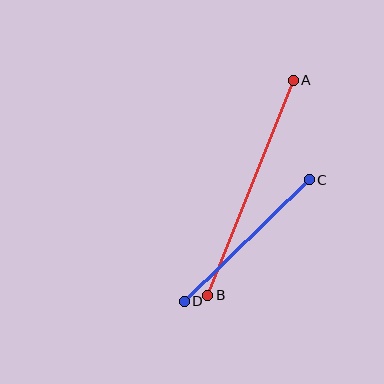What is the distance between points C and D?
The distance is approximately 174 pixels.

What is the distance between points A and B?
The distance is approximately 231 pixels.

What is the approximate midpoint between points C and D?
The midpoint is at approximately (247, 240) pixels.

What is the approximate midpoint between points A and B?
The midpoint is at approximately (251, 188) pixels.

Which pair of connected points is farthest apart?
Points A and B are farthest apart.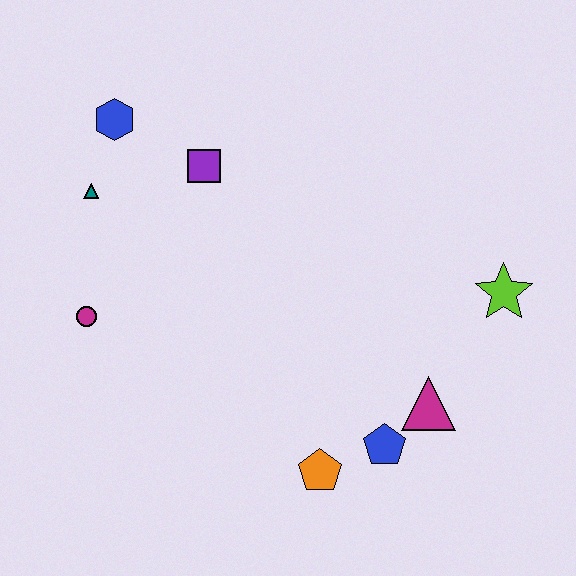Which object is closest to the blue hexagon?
The teal triangle is closest to the blue hexagon.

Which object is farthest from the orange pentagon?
The blue hexagon is farthest from the orange pentagon.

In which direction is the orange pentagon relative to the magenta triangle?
The orange pentagon is to the left of the magenta triangle.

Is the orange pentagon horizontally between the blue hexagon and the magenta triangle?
Yes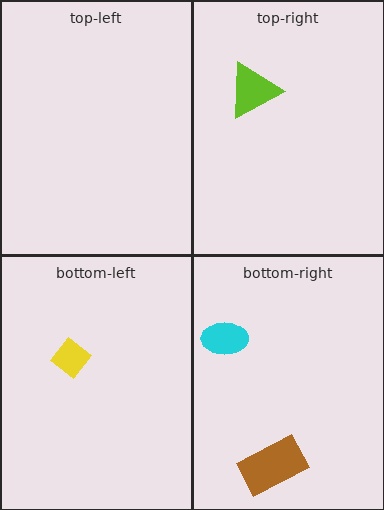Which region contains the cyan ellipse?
The bottom-right region.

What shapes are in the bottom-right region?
The brown rectangle, the cyan ellipse.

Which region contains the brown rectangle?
The bottom-right region.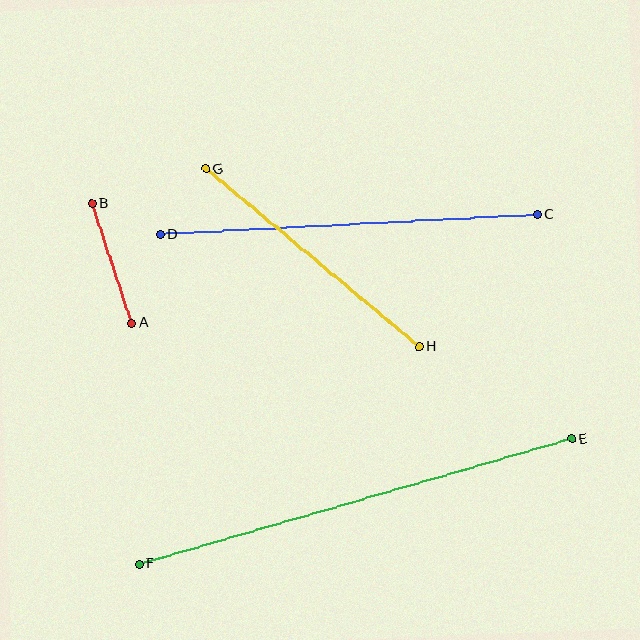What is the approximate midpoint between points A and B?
The midpoint is at approximately (112, 263) pixels.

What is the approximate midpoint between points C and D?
The midpoint is at approximately (349, 224) pixels.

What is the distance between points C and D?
The distance is approximately 378 pixels.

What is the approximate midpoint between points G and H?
The midpoint is at approximately (312, 258) pixels.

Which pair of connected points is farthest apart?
Points E and F are farthest apart.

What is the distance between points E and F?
The distance is approximately 451 pixels.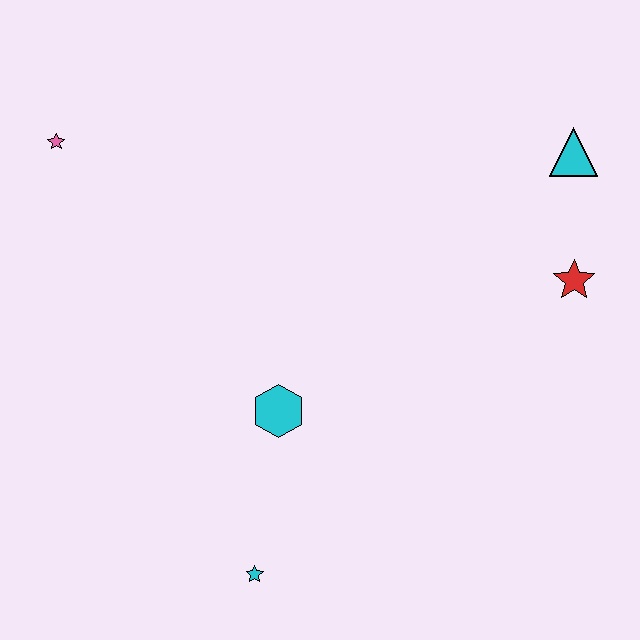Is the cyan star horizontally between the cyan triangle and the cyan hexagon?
No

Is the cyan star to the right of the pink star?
Yes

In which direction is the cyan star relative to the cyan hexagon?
The cyan star is below the cyan hexagon.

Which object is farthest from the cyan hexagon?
The cyan triangle is farthest from the cyan hexagon.